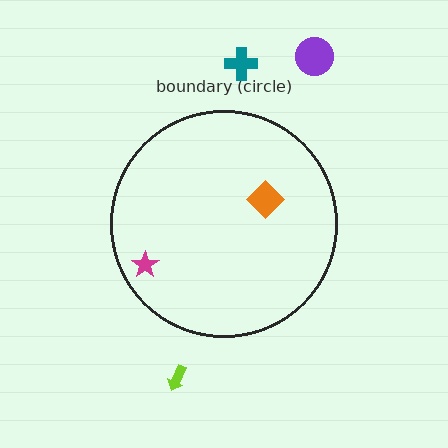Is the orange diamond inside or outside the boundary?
Inside.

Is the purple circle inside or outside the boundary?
Outside.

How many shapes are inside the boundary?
2 inside, 3 outside.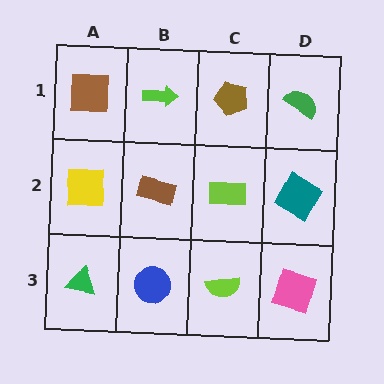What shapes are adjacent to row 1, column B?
A brown rectangle (row 2, column B), a brown square (row 1, column A), a brown pentagon (row 1, column C).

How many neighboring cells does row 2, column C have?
4.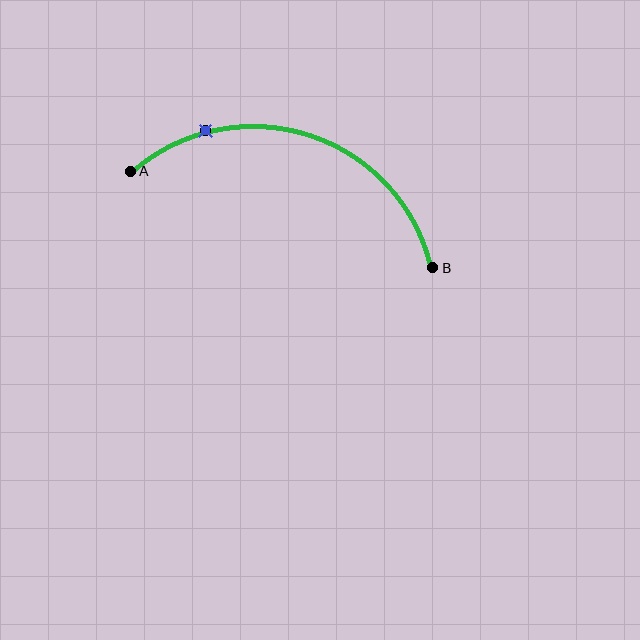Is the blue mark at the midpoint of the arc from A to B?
No. The blue mark lies on the arc but is closer to endpoint A. The arc midpoint would be at the point on the curve equidistant along the arc from both A and B.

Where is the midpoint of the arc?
The arc midpoint is the point on the curve farthest from the straight line joining A and B. It sits above that line.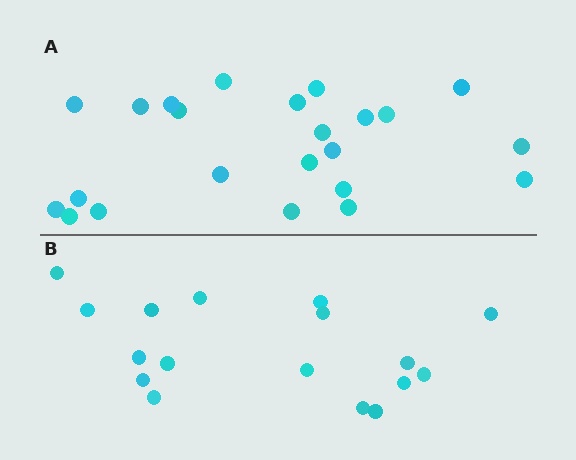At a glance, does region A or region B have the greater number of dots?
Region A (the top region) has more dots.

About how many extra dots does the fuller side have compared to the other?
Region A has about 6 more dots than region B.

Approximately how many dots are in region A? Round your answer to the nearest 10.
About 20 dots. (The exact count is 23, which rounds to 20.)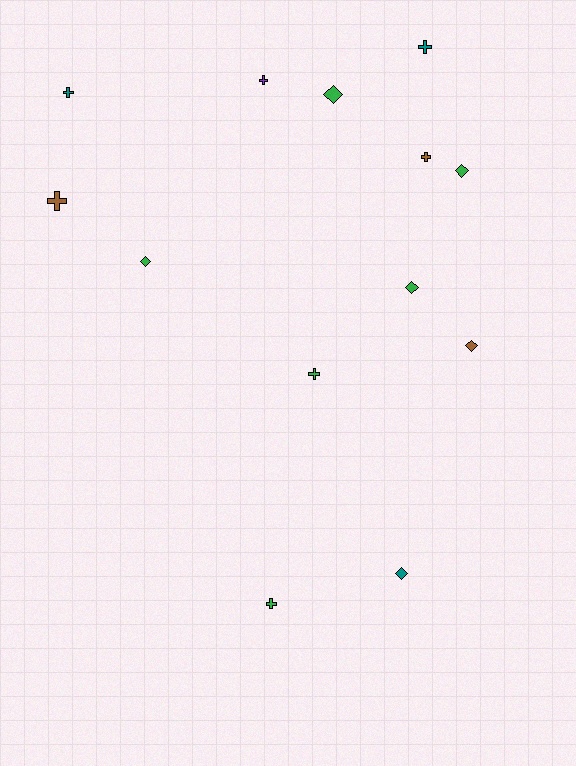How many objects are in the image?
There are 13 objects.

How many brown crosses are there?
There are 2 brown crosses.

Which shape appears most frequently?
Cross, with 7 objects.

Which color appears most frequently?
Green, with 6 objects.